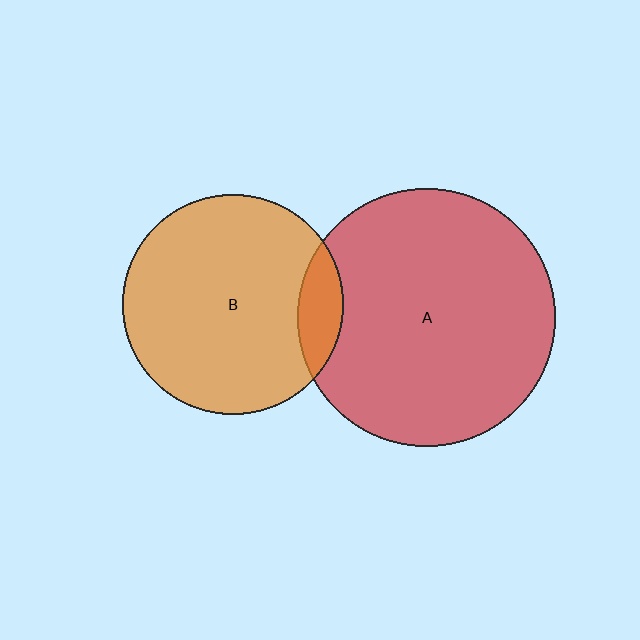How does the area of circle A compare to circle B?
Approximately 1.4 times.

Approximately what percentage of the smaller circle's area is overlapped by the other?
Approximately 10%.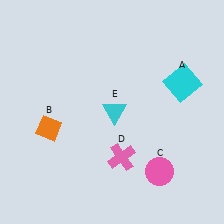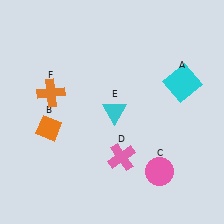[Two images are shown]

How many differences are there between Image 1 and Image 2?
There is 1 difference between the two images.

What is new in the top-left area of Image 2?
An orange cross (F) was added in the top-left area of Image 2.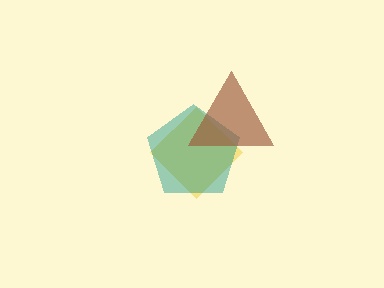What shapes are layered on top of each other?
The layered shapes are: a yellow diamond, a teal pentagon, a brown triangle.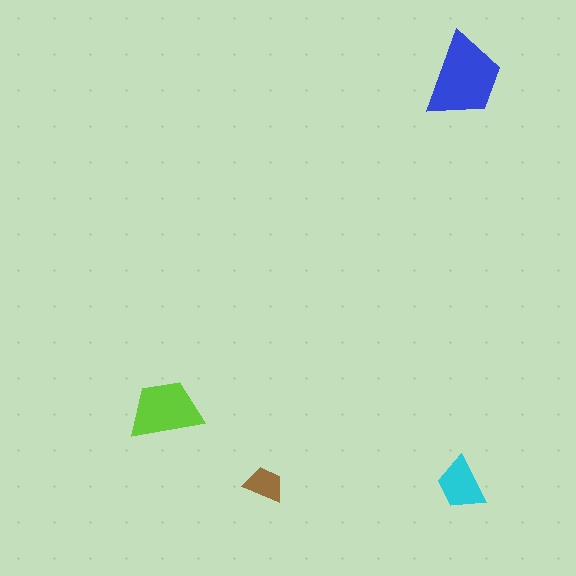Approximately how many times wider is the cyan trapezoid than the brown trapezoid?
About 1.5 times wider.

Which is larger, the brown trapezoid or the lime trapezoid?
The lime one.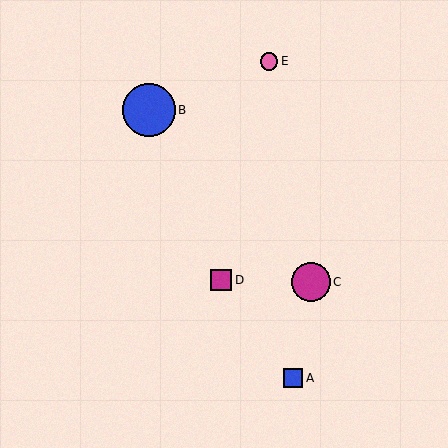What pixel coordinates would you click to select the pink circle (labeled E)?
Click at (269, 61) to select the pink circle E.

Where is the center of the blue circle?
The center of the blue circle is at (149, 110).